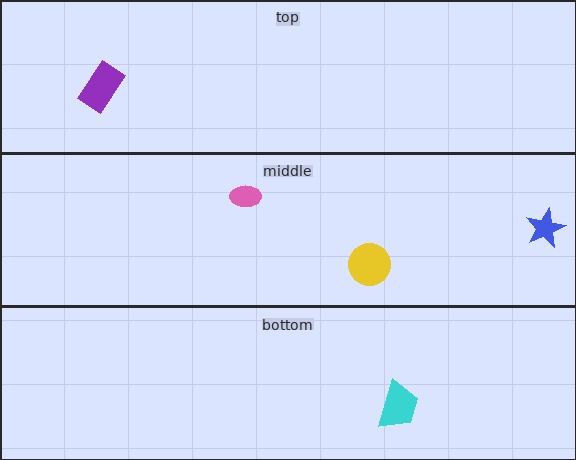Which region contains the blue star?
The middle region.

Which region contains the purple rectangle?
The top region.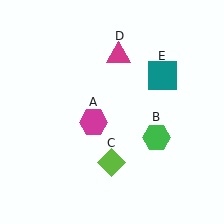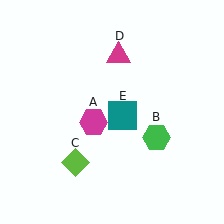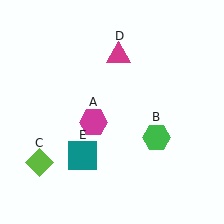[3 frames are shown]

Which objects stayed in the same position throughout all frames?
Magenta hexagon (object A) and green hexagon (object B) and magenta triangle (object D) remained stationary.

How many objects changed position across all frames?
2 objects changed position: lime diamond (object C), teal square (object E).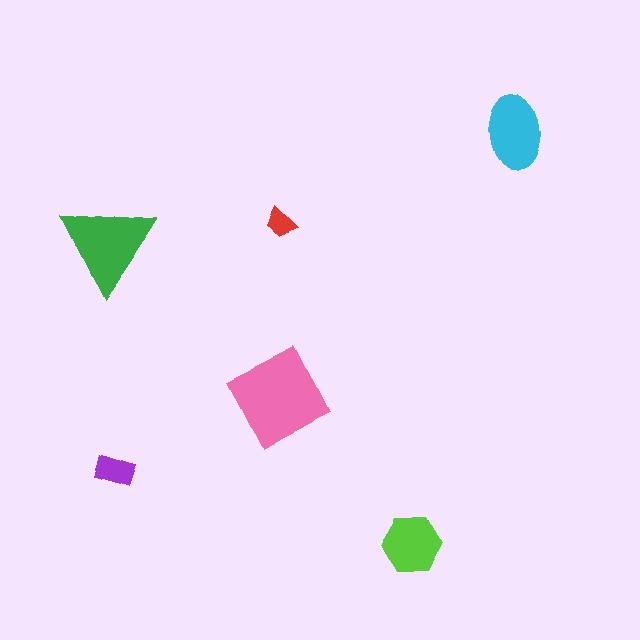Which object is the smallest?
The red trapezoid.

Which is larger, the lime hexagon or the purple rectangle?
The lime hexagon.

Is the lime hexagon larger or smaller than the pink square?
Smaller.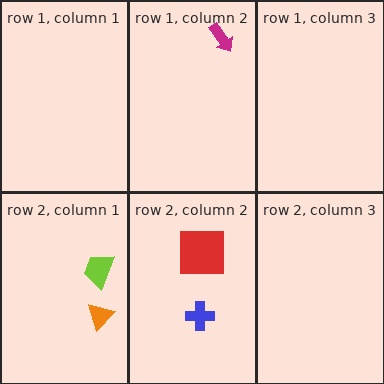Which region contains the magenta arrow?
The row 1, column 2 region.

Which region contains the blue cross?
The row 2, column 2 region.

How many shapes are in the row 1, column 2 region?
1.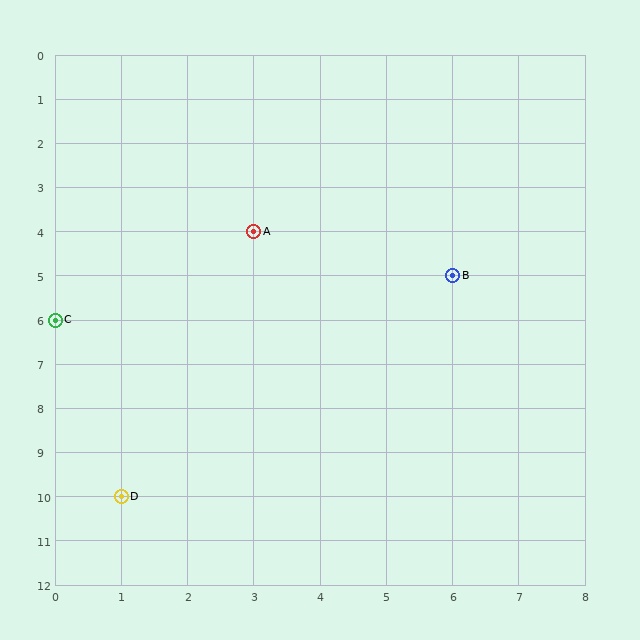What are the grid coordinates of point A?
Point A is at grid coordinates (3, 4).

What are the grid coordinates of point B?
Point B is at grid coordinates (6, 5).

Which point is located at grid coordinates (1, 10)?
Point D is at (1, 10).